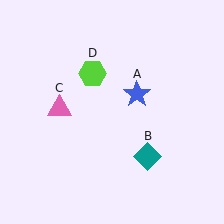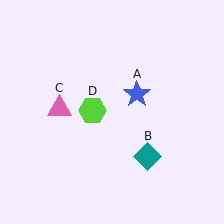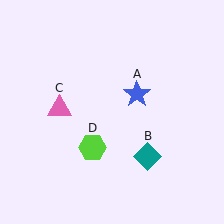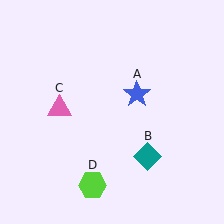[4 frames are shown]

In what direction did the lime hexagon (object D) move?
The lime hexagon (object D) moved down.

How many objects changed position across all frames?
1 object changed position: lime hexagon (object D).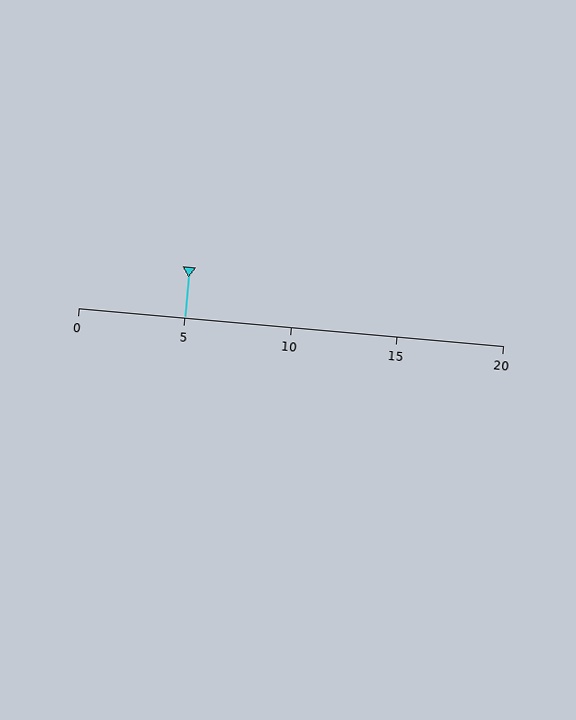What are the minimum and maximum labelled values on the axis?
The axis runs from 0 to 20.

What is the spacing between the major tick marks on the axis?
The major ticks are spaced 5 apart.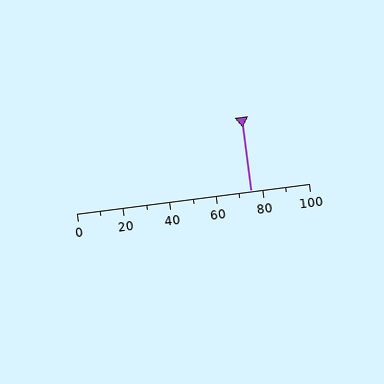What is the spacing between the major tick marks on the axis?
The major ticks are spaced 20 apart.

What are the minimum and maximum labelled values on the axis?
The axis runs from 0 to 100.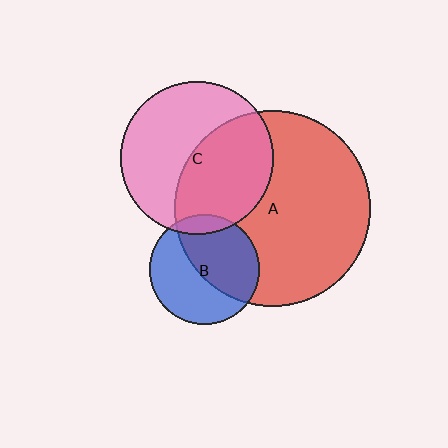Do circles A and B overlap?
Yes.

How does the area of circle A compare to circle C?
Approximately 1.6 times.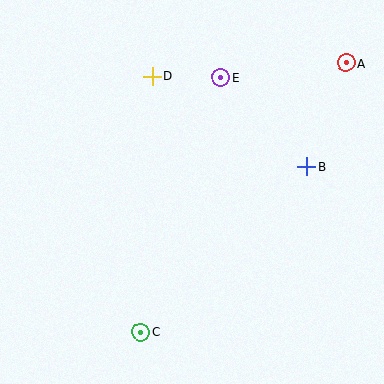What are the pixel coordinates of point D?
Point D is at (152, 76).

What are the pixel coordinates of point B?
Point B is at (306, 166).